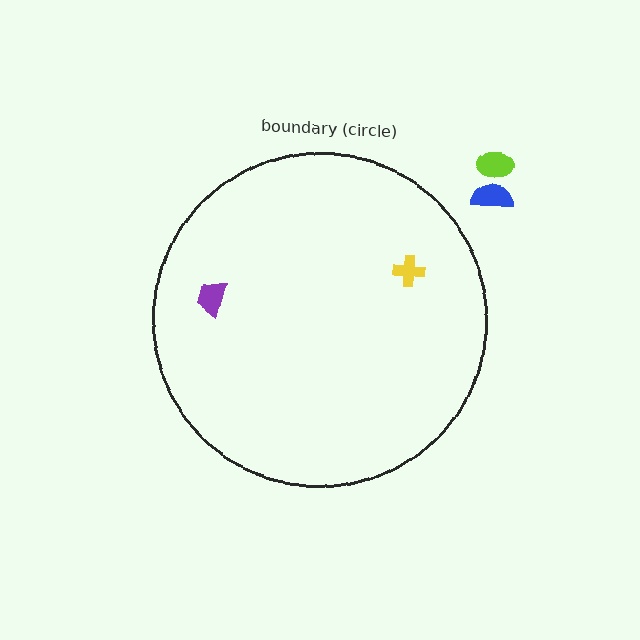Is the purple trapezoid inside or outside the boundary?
Inside.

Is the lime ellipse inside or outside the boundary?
Outside.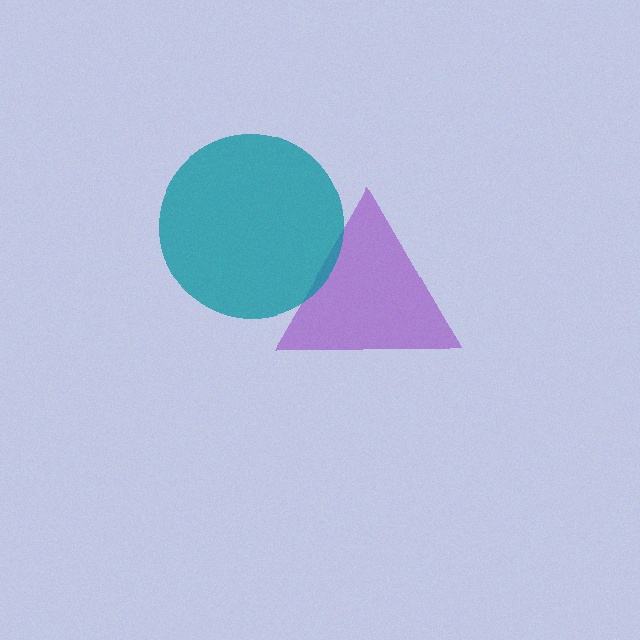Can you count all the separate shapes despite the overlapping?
Yes, there are 2 separate shapes.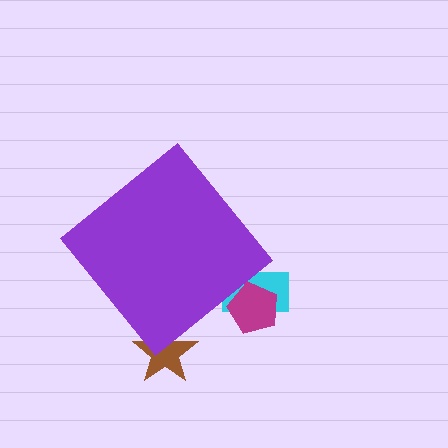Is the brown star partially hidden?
Yes, the brown star is partially hidden behind the purple diamond.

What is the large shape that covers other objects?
A purple diamond.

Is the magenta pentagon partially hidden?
Yes, the magenta pentagon is partially hidden behind the purple diamond.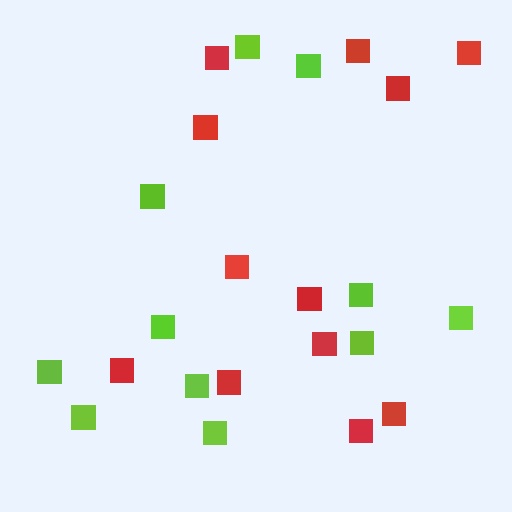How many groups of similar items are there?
There are 2 groups: one group of red squares (12) and one group of lime squares (11).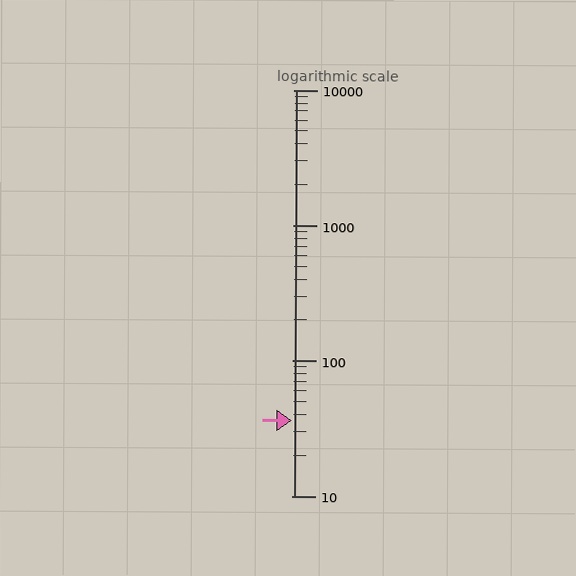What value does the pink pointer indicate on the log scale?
The pointer indicates approximately 36.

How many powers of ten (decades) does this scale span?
The scale spans 3 decades, from 10 to 10000.